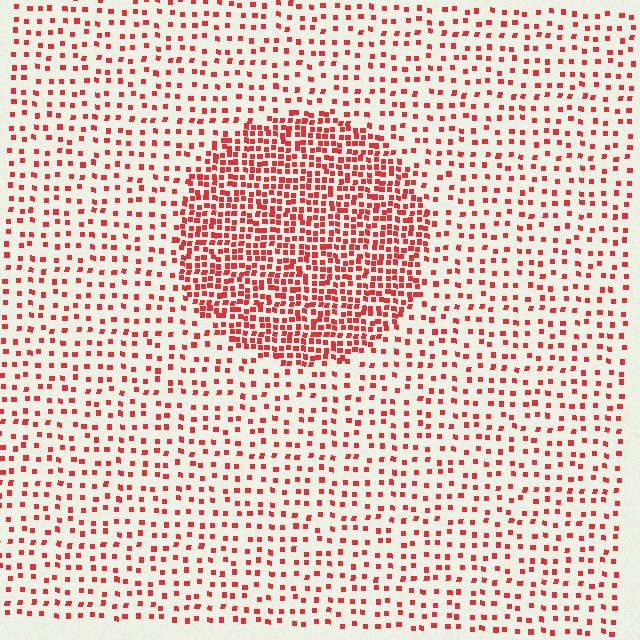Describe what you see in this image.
The image contains small red elements arranged at two different densities. A circle-shaped region is visible where the elements are more densely packed than the surrounding area.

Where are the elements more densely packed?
The elements are more densely packed inside the circle boundary.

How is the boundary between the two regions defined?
The boundary is defined by a change in element density (approximately 2.6x ratio). All elements are the same color, size, and shape.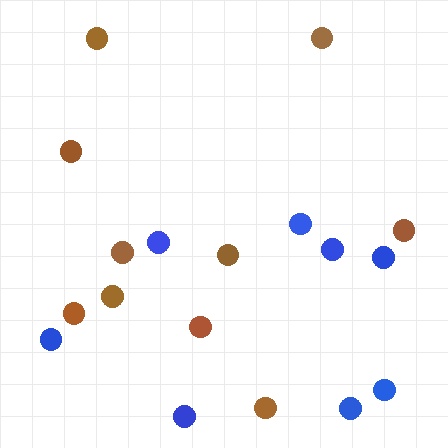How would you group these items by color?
There are 2 groups: one group of brown circles (10) and one group of blue circles (8).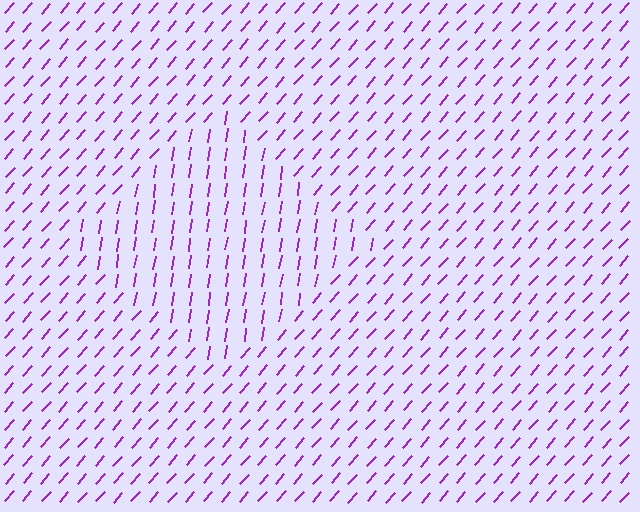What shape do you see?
I see a diamond.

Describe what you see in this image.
The image is filled with small purple line segments. A diamond region in the image has lines oriented differently from the surrounding lines, creating a visible texture boundary.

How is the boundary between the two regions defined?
The boundary is defined purely by a change in line orientation (approximately 33 degrees difference). All lines are the same color and thickness.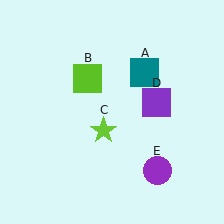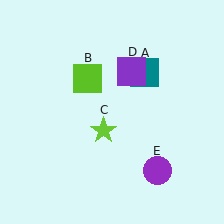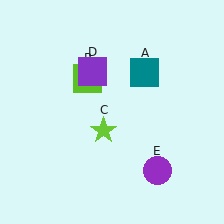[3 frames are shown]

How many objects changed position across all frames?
1 object changed position: purple square (object D).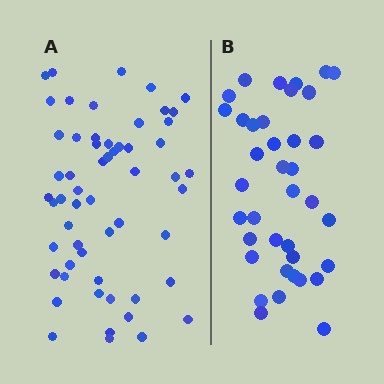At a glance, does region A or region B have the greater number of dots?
Region A (the left region) has more dots.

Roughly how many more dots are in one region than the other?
Region A has approximately 20 more dots than region B.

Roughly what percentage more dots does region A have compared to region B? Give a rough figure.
About 50% more.